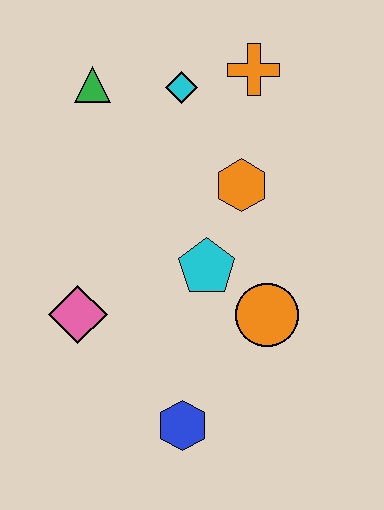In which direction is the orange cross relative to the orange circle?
The orange cross is above the orange circle.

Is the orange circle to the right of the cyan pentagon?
Yes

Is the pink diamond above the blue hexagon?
Yes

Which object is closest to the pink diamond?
The cyan pentagon is closest to the pink diamond.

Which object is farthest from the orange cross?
The blue hexagon is farthest from the orange cross.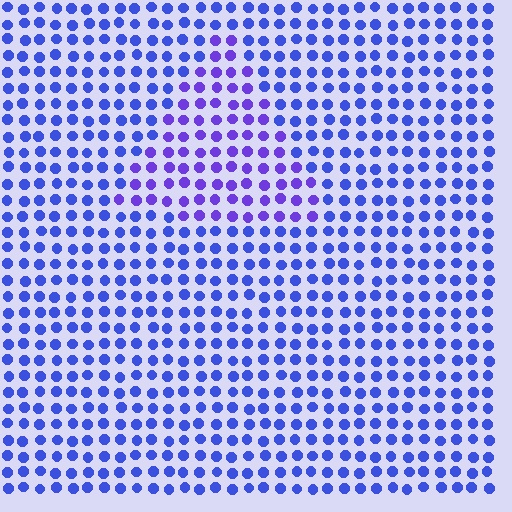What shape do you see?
I see a triangle.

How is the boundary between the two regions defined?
The boundary is defined purely by a slight shift in hue (about 27 degrees). Spacing, size, and orientation are identical on both sides.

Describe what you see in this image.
The image is filled with small blue elements in a uniform arrangement. A triangle-shaped region is visible where the elements are tinted to a slightly different hue, forming a subtle color boundary.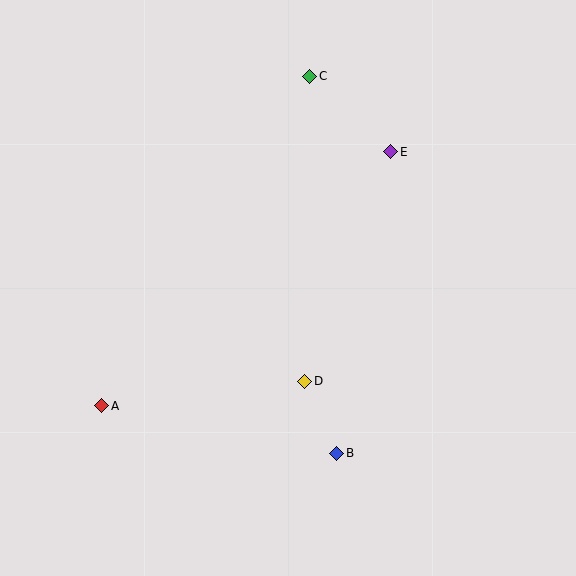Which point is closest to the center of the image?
Point D at (305, 381) is closest to the center.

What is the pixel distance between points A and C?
The distance between A and C is 390 pixels.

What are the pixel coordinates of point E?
Point E is at (391, 152).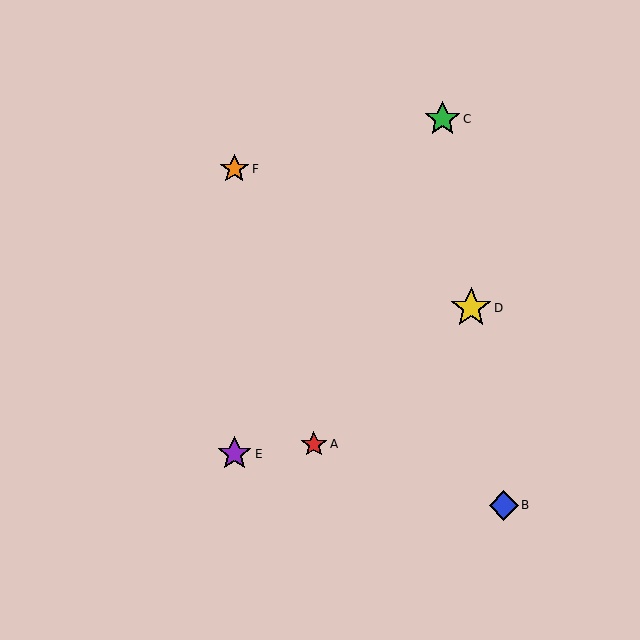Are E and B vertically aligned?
No, E is at x≈234 and B is at x≈504.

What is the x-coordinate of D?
Object D is at x≈471.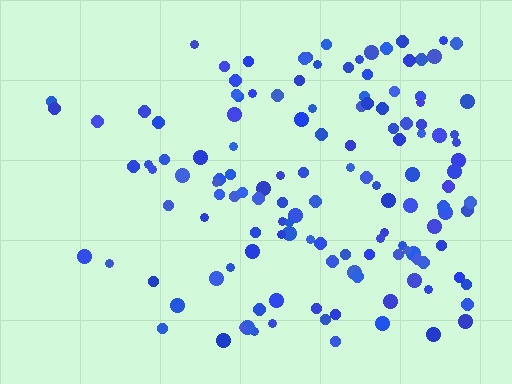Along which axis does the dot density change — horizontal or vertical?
Horizontal.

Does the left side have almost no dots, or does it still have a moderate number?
Still a moderate number, just noticeably fewer than the right.